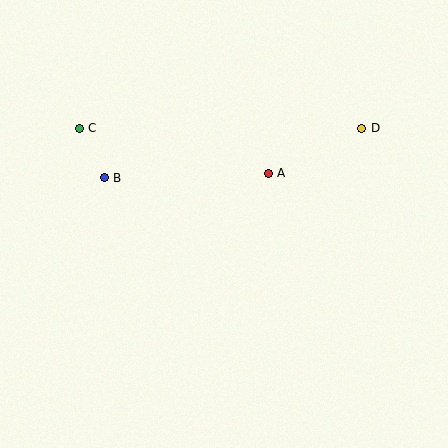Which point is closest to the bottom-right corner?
Point A is closest to the bottom-right corner.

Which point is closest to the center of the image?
Point A at (268, 173) is closest to the center.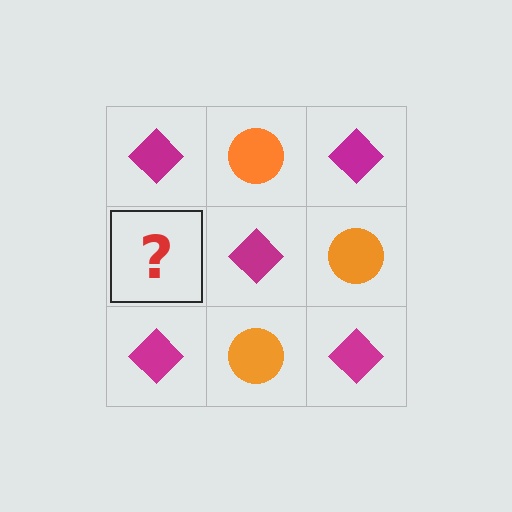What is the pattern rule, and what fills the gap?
The rule is that it alternates magenta diamond and orange circle in a checkerboard pattern. The gap should be filled with an orange circle.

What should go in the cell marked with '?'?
The missing cell should contain an orange circle.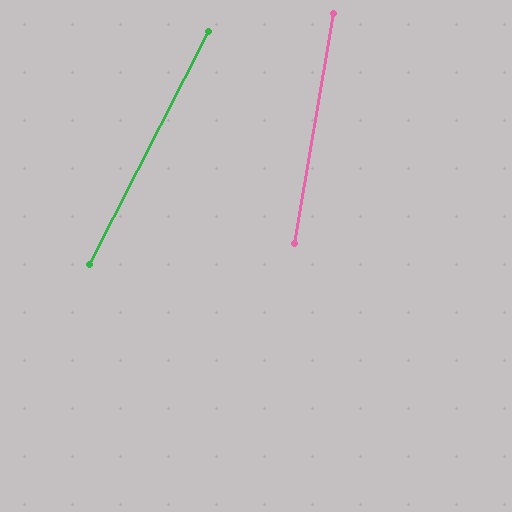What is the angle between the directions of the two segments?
Approximately 17 degrees.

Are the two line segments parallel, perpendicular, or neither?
Neither parallel nor perpendicular — they differ by about 17°.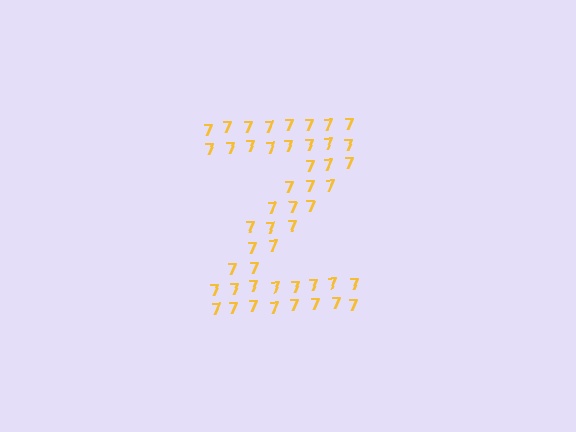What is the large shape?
The large shape is the letter Z.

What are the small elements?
The small elements are digit 7's.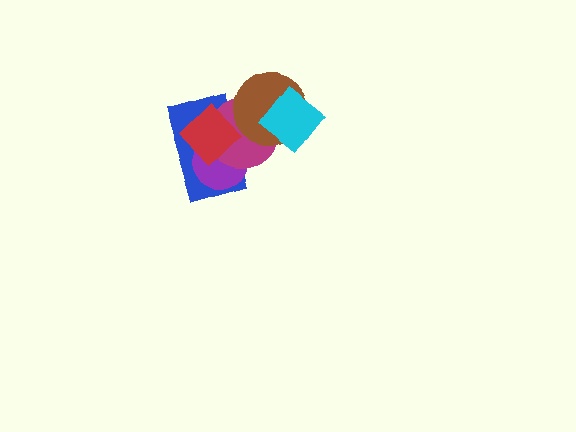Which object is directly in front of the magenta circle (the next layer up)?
The brown circle is directly in front of the magenta circle.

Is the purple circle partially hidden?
Yes, it is partially covered by another shape.